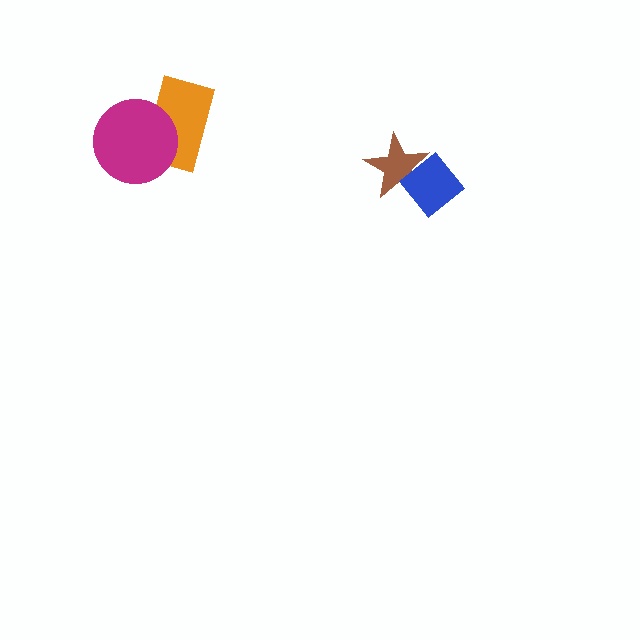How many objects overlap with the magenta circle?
1 object overlaps with the magenta circle.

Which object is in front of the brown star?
The blue diamond is in front of the brown star.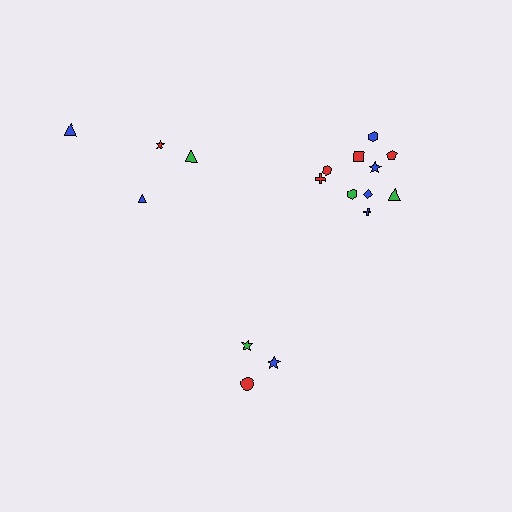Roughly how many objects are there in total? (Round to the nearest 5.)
Roughly 15 objects in total.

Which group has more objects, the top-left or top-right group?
The top-right group.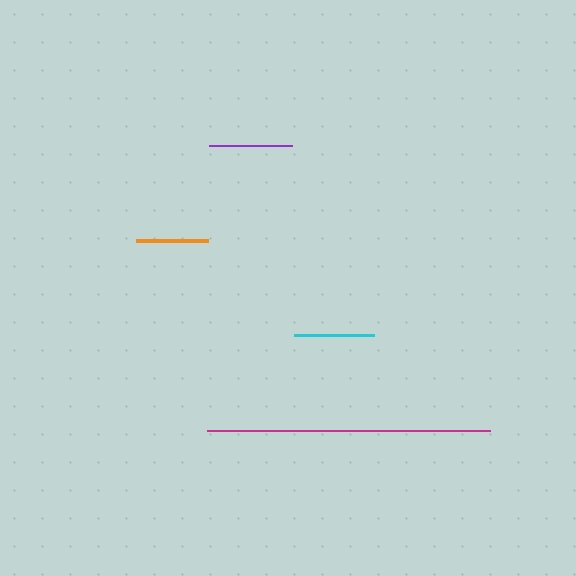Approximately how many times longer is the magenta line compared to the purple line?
The magenta line is approximately 3.4 times the length of the purple line.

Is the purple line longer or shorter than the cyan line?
The purple line is longer than the cyan line.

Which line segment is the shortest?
The orange line is the shortest at approximately 72 pixels.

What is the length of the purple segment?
The purple segment is approximately 83 pixels long.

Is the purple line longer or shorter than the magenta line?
The magenta line is longer than the purple line.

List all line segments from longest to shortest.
From longest to shortest: magenta, purple, cyan, orange.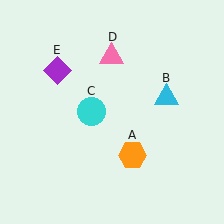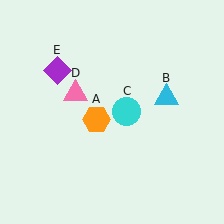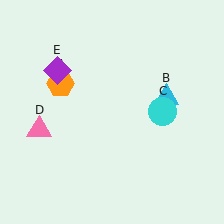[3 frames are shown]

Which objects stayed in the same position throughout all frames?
Cyan triangle (object B) and purple diamond (object E) remained stationary.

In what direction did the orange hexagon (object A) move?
The orange hexagon (object A) moved up and to the left.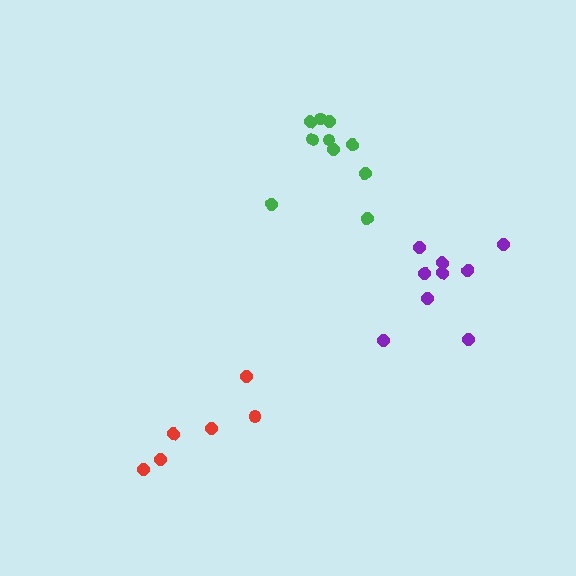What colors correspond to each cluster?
The clusters are colored: red, purple, green.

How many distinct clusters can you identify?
There are 3 distinct clusters.